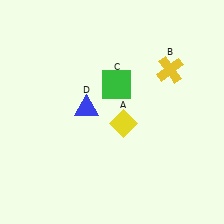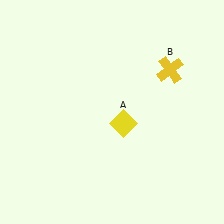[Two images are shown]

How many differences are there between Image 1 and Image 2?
There are 2 differences between the two images.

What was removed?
The blue triangle (D), the green square (C) were removed in Image 2.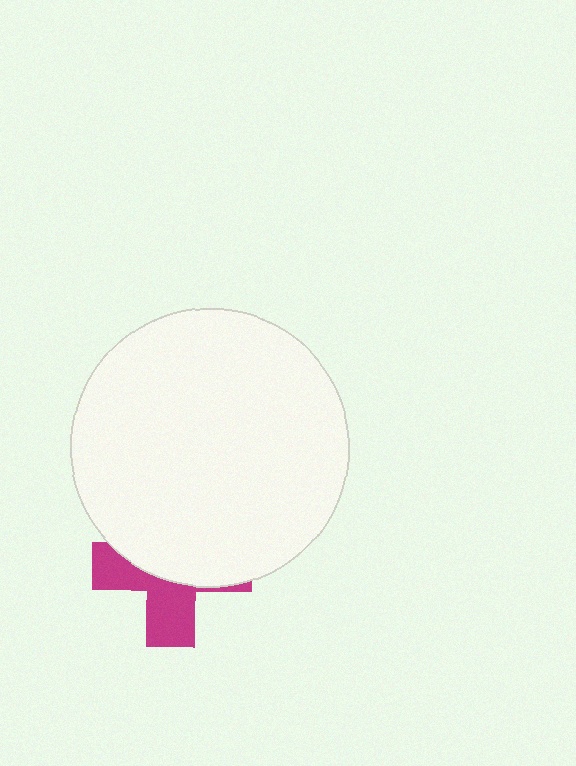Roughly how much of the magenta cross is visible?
A small part of it is visible (roughly 42%).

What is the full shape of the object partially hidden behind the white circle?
The partially hidden object is a magenta cross.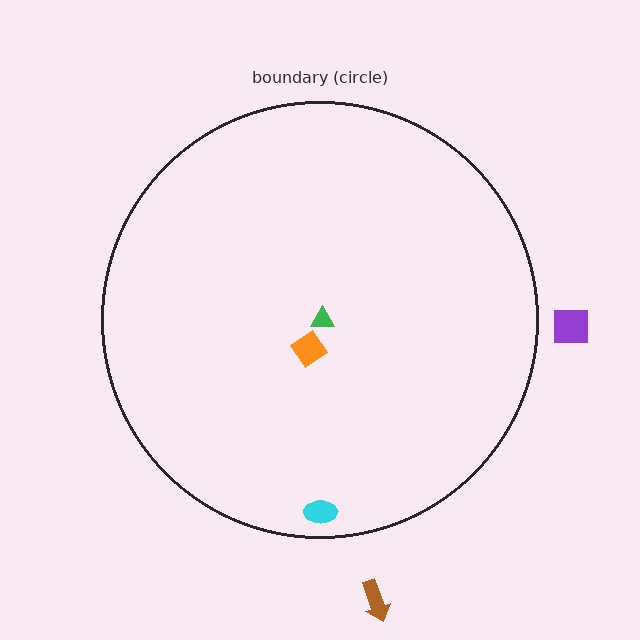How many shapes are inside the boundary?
3 inside, 2 outside.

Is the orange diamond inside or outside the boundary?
Inside.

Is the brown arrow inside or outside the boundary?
Outside.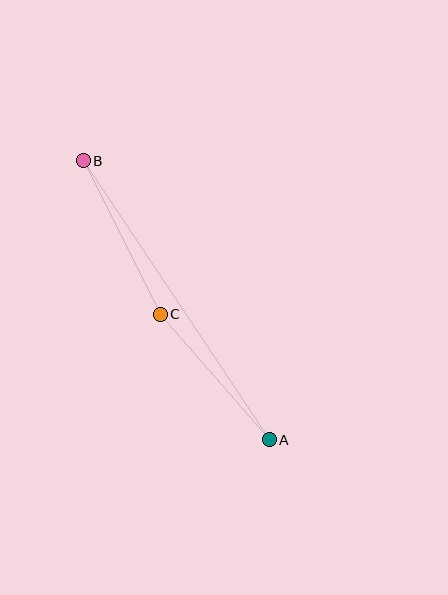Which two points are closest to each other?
Points A and C are closest to each other.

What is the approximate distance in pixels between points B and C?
The distance between B and C is approximately 172 pixels.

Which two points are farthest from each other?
Points A and B are farthest from each other.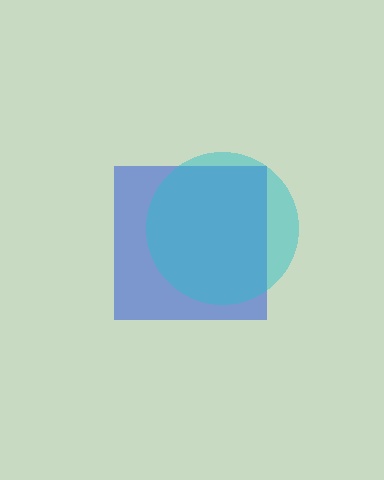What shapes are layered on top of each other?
The layered shapes are: a blue square, a cyan circle.